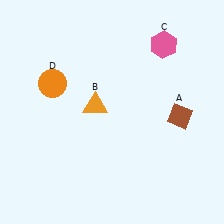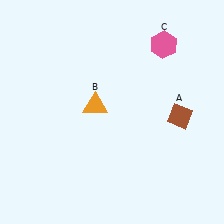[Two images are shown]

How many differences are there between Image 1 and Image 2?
There is 1 difference between the two images.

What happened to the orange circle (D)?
The orange circle (D) was removed in Image 2. It was in the top-left area of Image 1.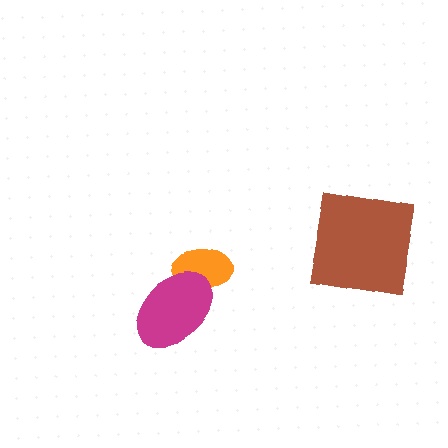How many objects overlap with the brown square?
0 objects overlap with the brown square.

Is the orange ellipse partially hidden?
Yes, it is partially covered by another shape.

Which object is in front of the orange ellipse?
The magenta ellipse is in front of the orange ellipse.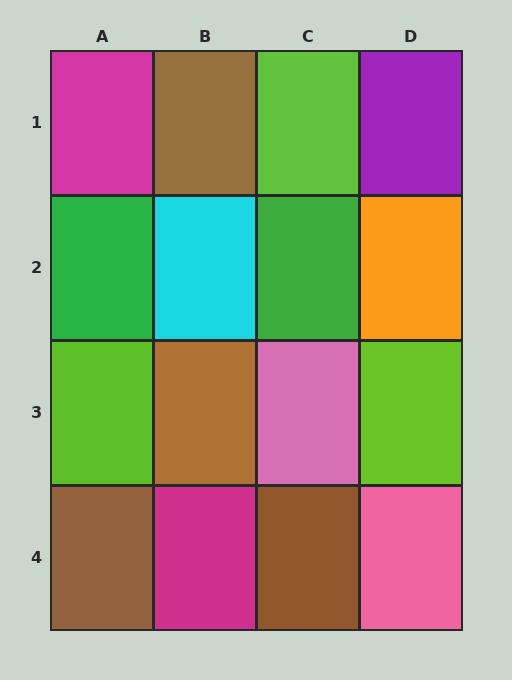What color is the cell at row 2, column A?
Green.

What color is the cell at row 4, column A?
Brown.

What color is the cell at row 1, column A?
Magenta.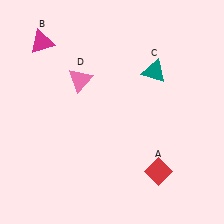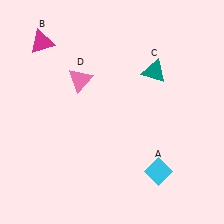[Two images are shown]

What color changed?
The diamond (A) changed from red in Image 1 to cyan in Image 2.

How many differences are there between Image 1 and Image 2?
There is 1 difference between the two images.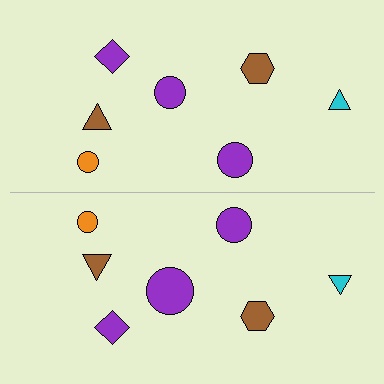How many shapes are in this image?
There are 14 shapes in this image.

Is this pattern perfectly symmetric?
No, the pattern is not perfectly symmetric. The purple circle on the bottom side has a different size than its mirror counterpart.